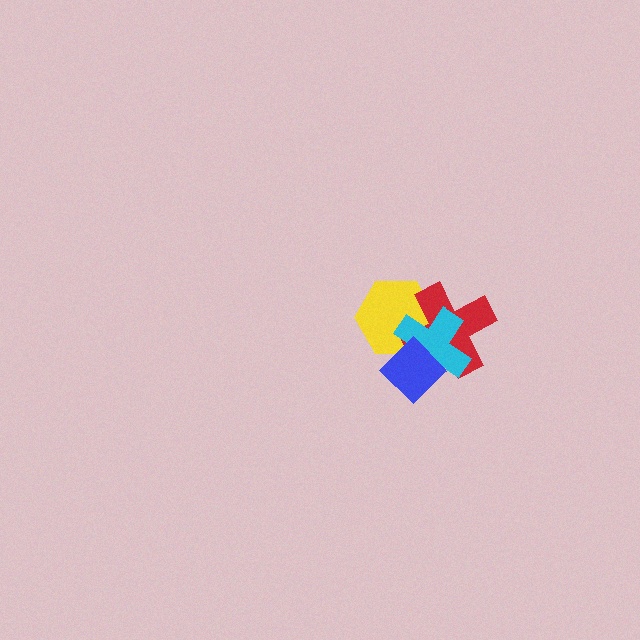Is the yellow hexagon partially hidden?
Yes, it is partially covered by another shape.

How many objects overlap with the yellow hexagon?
3 objects overlap with the yellow hexagon.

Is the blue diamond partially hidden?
No, no other shape covers it.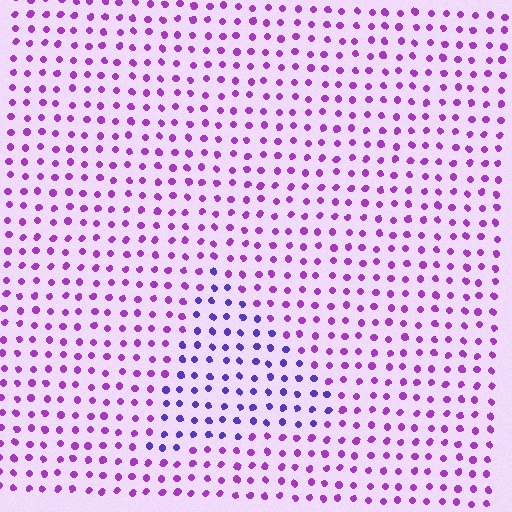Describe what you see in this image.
The image is filled with small purple elements in a uniform arrangement. A triangle-shaped region is visible where the elements are tinted to a slightly different hue, forming a subtle color boundary.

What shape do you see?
I see a triangle.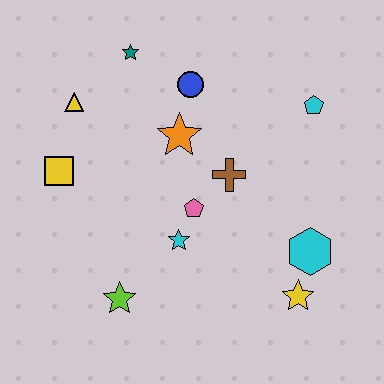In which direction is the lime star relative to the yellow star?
The lime star is to the left of the yellow star.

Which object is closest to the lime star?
The cyan star is closest to the lime star.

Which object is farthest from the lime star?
The cyan pentagon is farthest from the lime star.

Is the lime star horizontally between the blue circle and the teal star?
No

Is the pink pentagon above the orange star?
No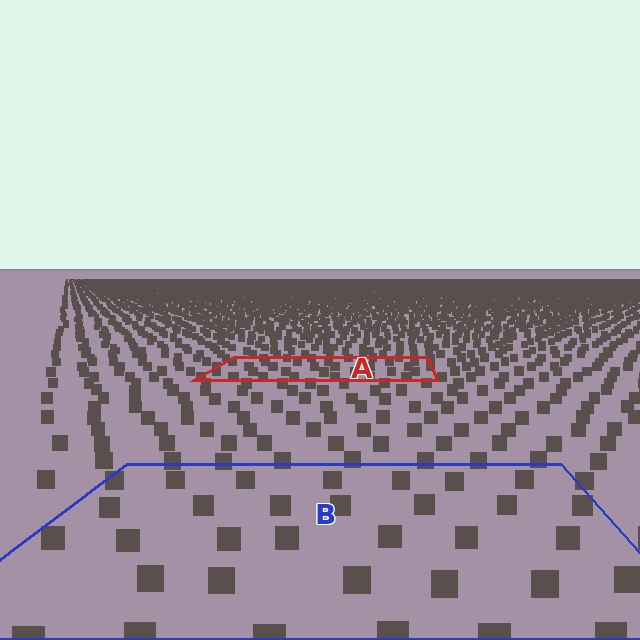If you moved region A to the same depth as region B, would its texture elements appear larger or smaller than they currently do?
They would appear larger. At a closer depth, the same texture elements are projected at a bigger on-screen size.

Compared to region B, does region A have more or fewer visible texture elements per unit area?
Region A has more texture elements per unit area — they are packed more densely because it is farther away.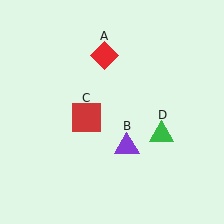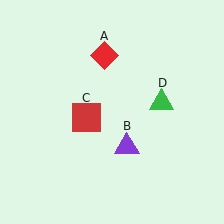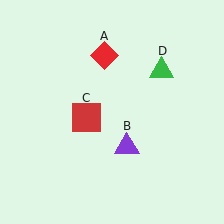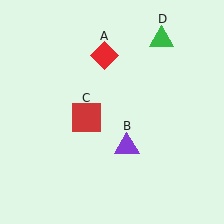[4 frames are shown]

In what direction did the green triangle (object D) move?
The green triangle (object D) moved up.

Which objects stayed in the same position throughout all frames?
Red diamond (object A) and purple triangle (object B) and red square (object C) remained stationary.